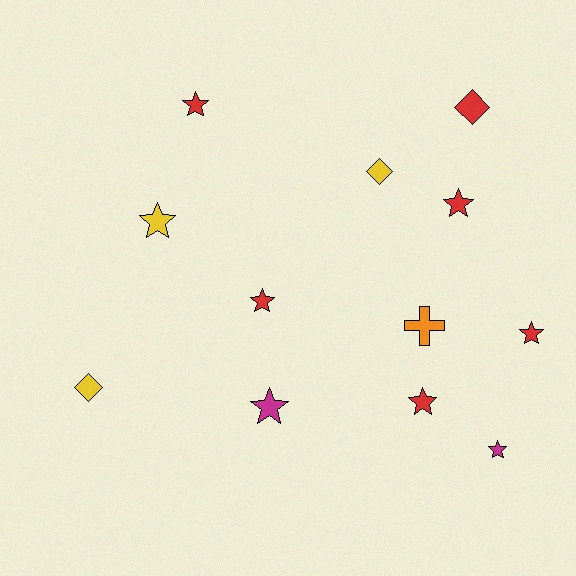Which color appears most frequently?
Red, with 6 objects.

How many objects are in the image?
There are 12 objects.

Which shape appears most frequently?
Star, with 8 objects.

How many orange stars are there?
There are no orange stars.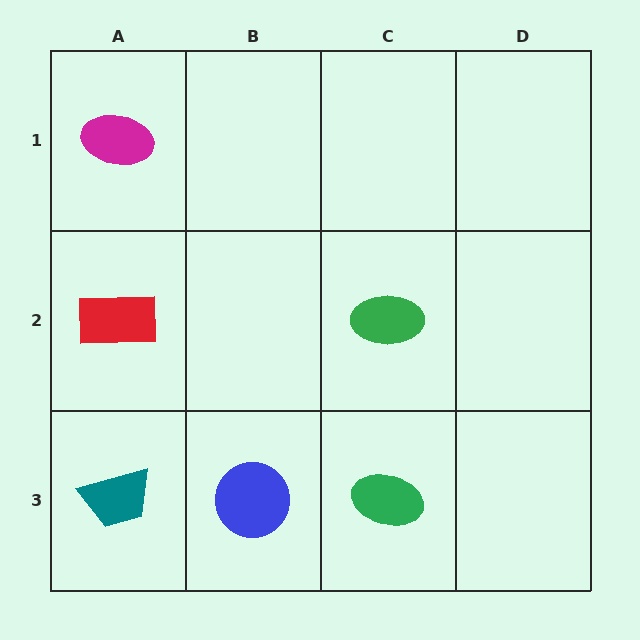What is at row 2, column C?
A green ellipse.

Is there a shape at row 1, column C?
No, that cell is empty.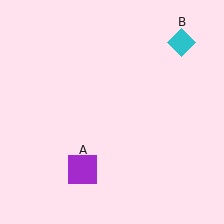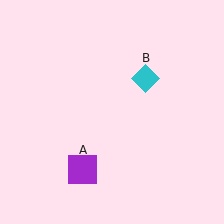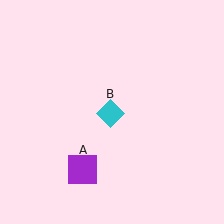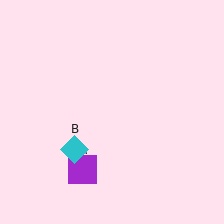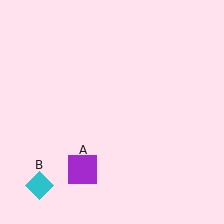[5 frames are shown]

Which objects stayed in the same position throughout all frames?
Purple square (object A) remained stationary.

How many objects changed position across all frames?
1 object changed position: cyan diamond (object B).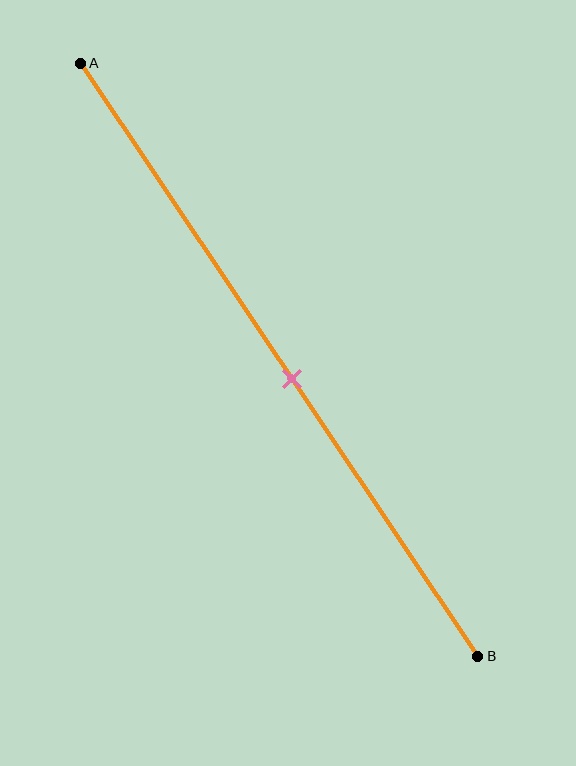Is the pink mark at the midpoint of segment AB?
No, the mark is at about 55% from A, not at the 50% midpoint.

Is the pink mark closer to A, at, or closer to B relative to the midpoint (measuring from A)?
The pink mark is closer to point B than the midpoint of segment AB.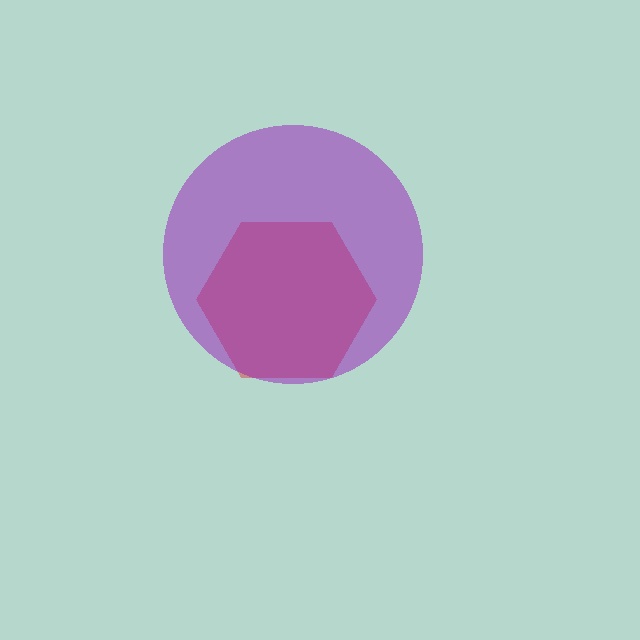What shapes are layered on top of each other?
The layered shapes are: a red hexagon, a purple circle.